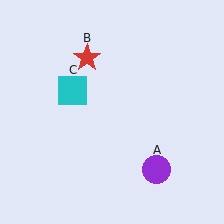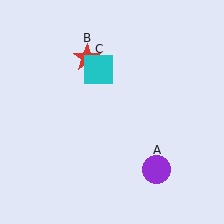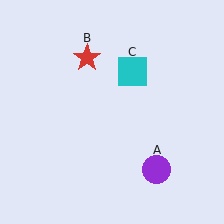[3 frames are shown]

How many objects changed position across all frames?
1 object changed position: cyan square (object C).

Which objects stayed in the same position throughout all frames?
Purple circle (object A) and red star (object B) remained stationary.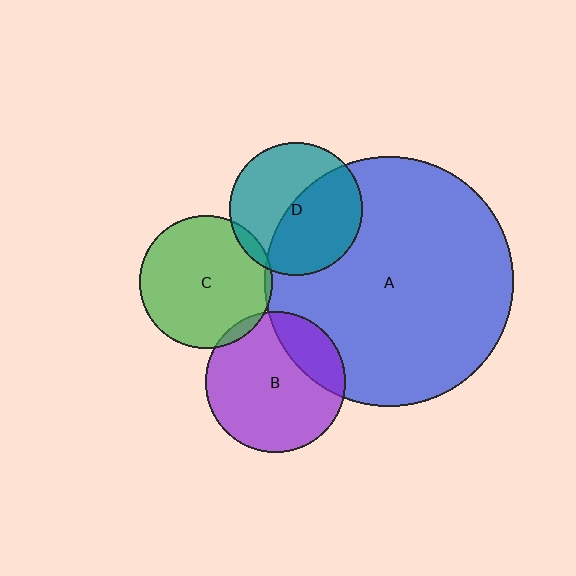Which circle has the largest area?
Circle A (blue).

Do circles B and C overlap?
Yes.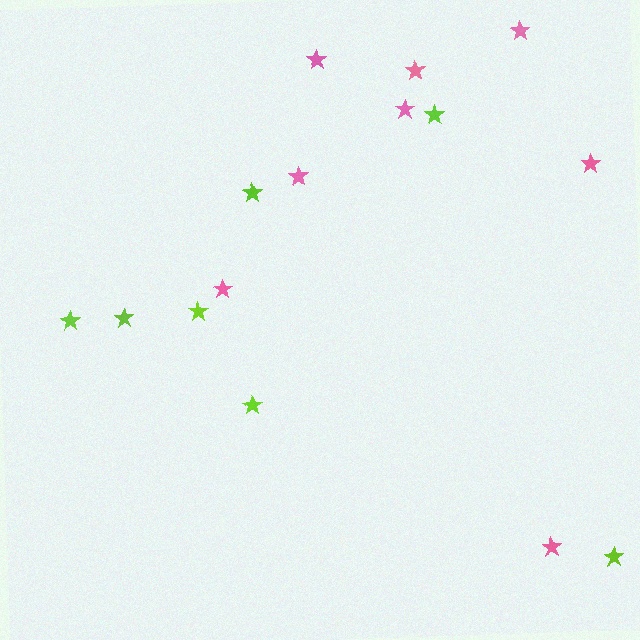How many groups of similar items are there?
There are 2 groups: one group of lime stars (7) and one group of pink stars (8).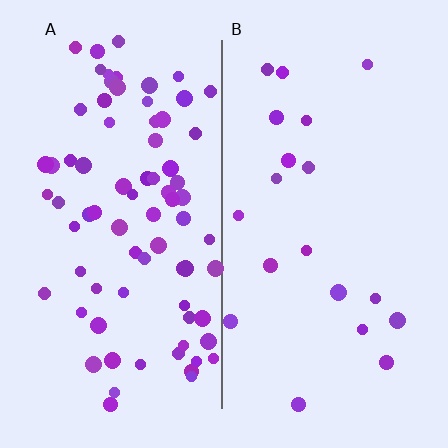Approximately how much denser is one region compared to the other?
Approximately 4.0× — region A over region B.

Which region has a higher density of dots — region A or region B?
A (the left).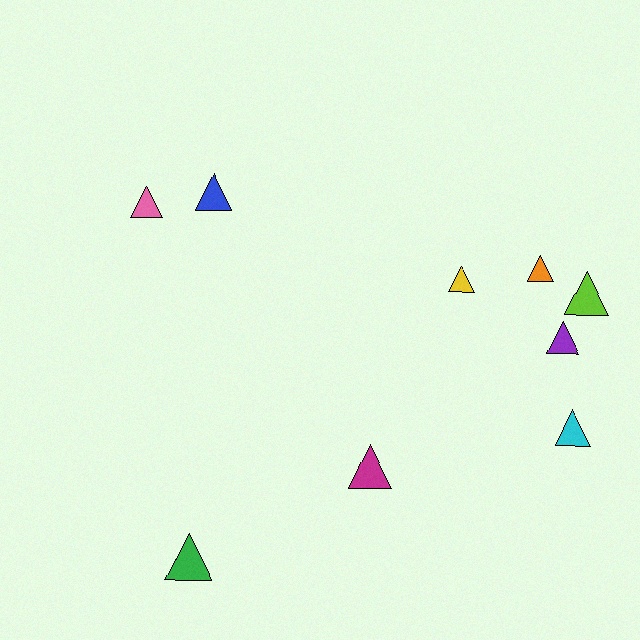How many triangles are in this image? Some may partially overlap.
There are 9 triangles.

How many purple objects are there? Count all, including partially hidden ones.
There is 1 purple object.